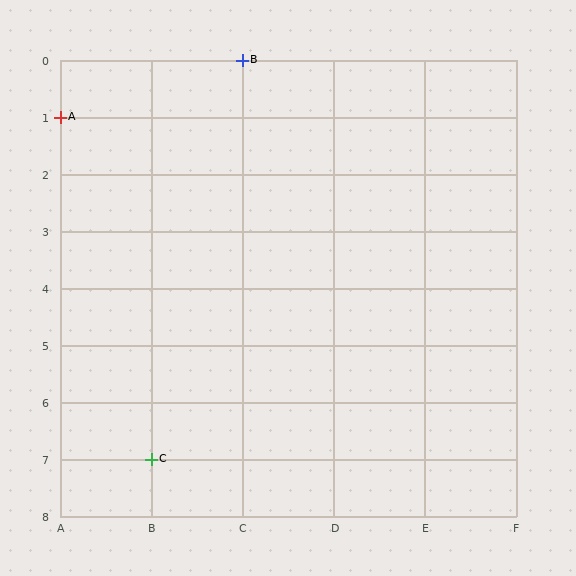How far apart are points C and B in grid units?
Points C and B are 1 column and 7 rows apart (about 7.1 grid units diagonally).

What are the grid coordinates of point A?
Point A is at grid coordinates (A, 1).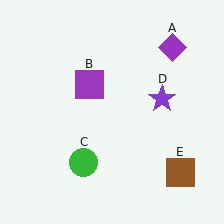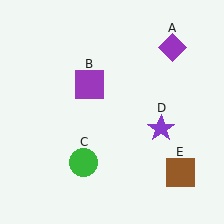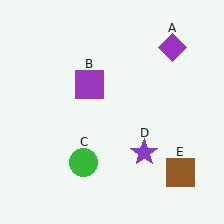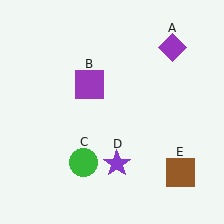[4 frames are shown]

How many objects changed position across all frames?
1 object changed position: purple star (object D).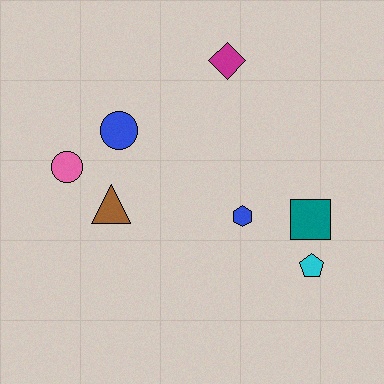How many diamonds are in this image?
There is 1 diamond.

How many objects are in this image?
There are 7 objects.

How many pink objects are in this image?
There is 1 pink object.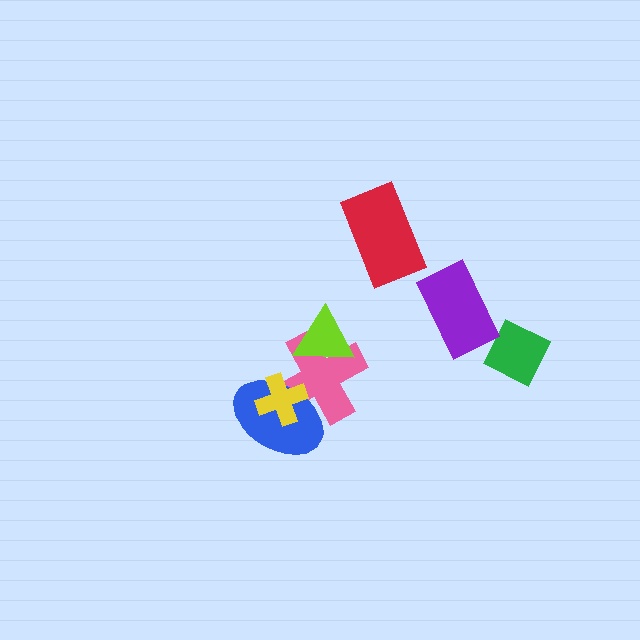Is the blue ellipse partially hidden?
Yes, it is partially covered by another shape.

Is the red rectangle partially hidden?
No, no other shape covers it.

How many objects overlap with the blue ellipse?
2 objects overlap with the blue ellipse.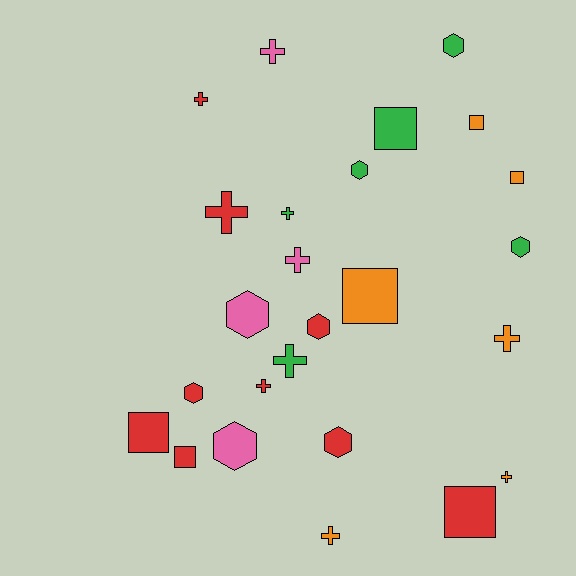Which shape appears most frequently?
Cross, with 10 objects.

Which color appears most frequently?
Red, with 9 objects.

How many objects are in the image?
There are 25 objects.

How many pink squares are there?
There are no pink squares.